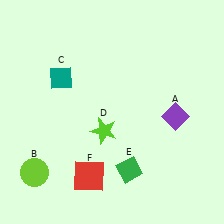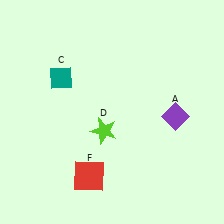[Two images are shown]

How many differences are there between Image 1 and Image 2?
There are 2 differences between the two images.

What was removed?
The green diamond (E), the lime circle (B) were removed in Image 2.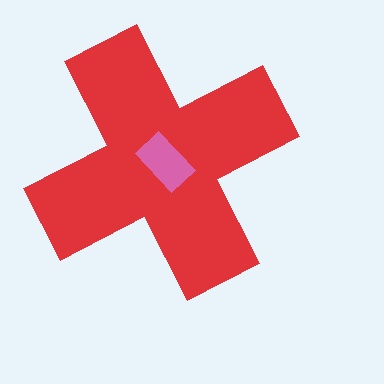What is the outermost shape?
The red cross.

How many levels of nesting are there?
2.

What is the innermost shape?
The pink rectangle.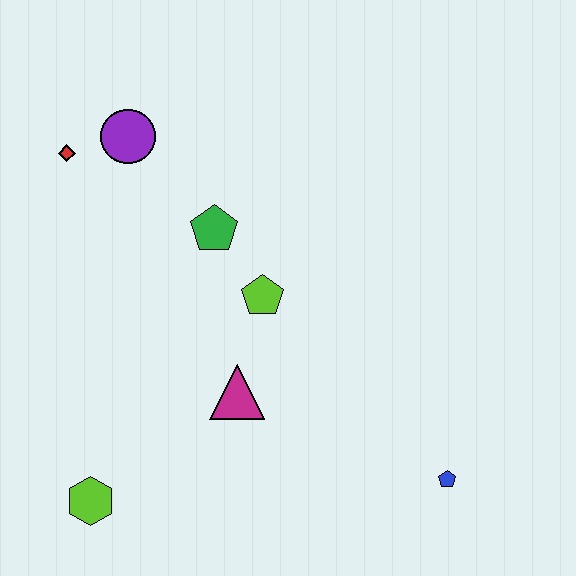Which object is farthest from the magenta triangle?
The red diamond is farthest from the magenta triangle.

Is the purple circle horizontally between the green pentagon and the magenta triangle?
No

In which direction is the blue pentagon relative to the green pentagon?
The blue pentagon is below the green pentagon.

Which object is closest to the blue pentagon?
The magenta triangle is closest to the blue pentagon.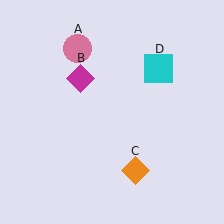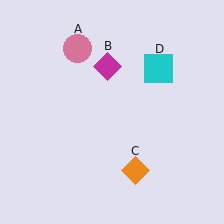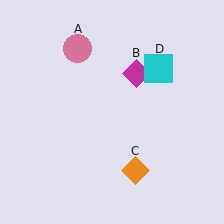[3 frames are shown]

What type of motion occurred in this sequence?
The magenta diamond (object B) rotated clockwise around the center of the scene.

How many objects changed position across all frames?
1 object changed position: magenta diamond (object B).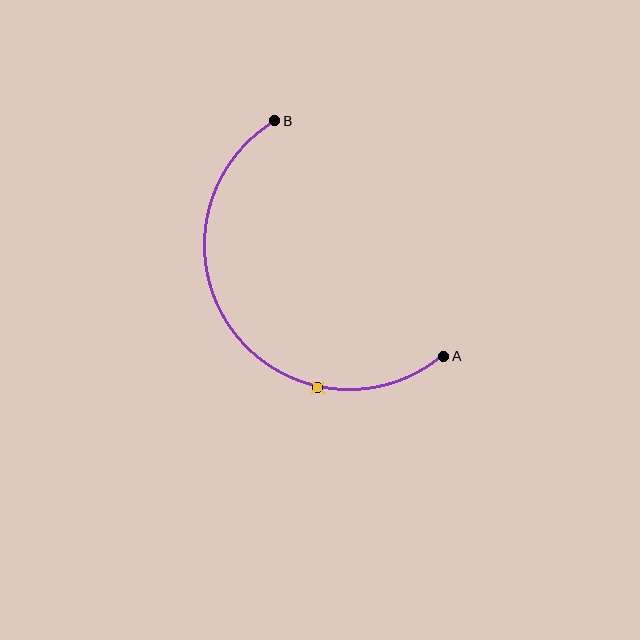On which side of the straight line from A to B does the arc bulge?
The arc bulges below and to the left of the straight line connecting A and B.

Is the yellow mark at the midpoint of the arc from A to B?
No. The yellow mark lies on the arc but is closer to endpoint A. The arc midpoint would be at the point on the curve equidistant along the arc from both A and B.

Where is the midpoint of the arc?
The arc midpoint is the point on the curve farthest from the straight line joining A and B. It sits below and to the left of that line.